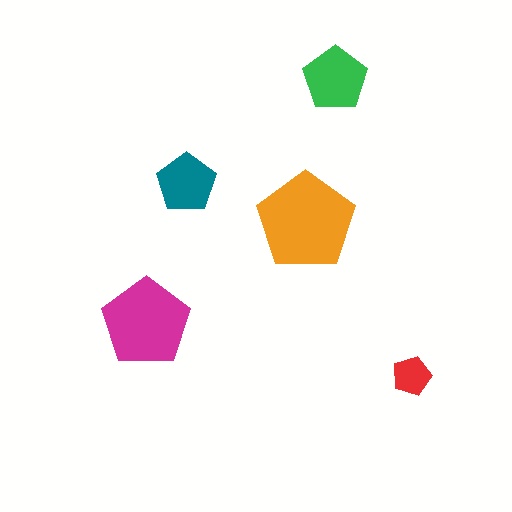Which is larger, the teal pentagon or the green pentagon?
The green one.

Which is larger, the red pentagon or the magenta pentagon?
The magenta one.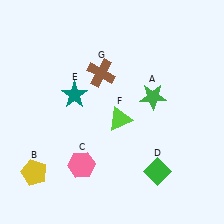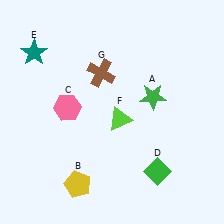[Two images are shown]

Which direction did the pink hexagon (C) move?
The pink hexagon (C) moved up.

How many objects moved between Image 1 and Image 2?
3 objects moved between the two images.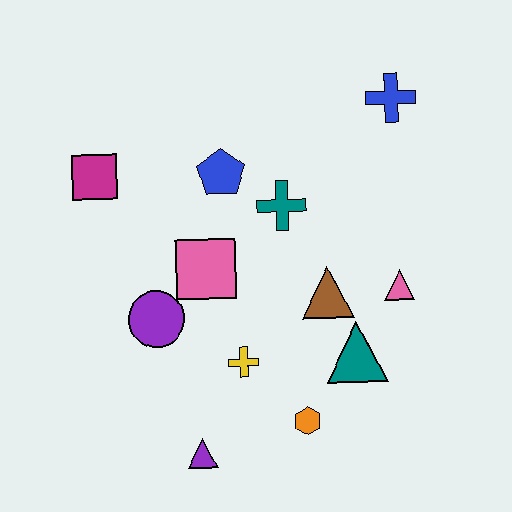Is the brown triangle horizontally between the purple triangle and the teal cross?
No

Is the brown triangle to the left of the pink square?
No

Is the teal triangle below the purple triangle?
No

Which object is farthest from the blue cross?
The purple triangle is farthest from the blue cross.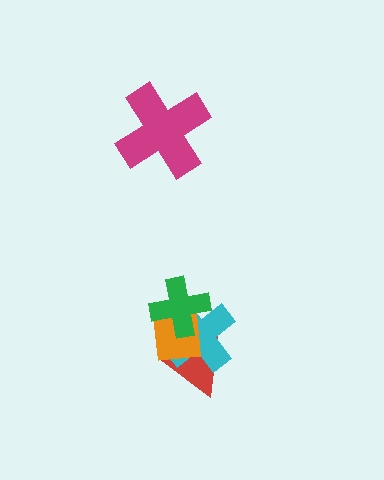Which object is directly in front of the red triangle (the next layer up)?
The cyan cross is directly in front of the red triangle.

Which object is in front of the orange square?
The green cross is in front of the orange square.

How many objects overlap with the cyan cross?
3 objects overlap with the cyan cross.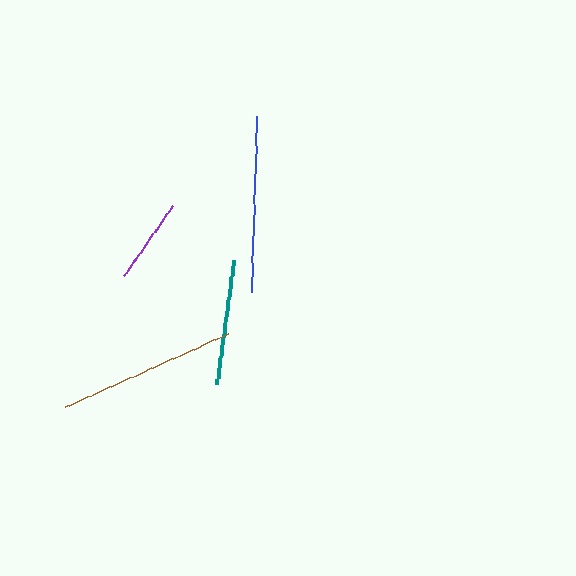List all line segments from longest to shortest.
From longest to shortest: brown, blue, teal, purple.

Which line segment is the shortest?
The purple line is the shortest at approximately 85 pixels.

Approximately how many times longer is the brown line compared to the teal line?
The brown line is approximately 1.4 times the length of the teal line.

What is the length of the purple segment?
The purple segment is approximately 85 pixels long.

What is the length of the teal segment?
The teal segment is approximately 125 pixels long.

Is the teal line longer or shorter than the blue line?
The blue line is longer than the teal line.